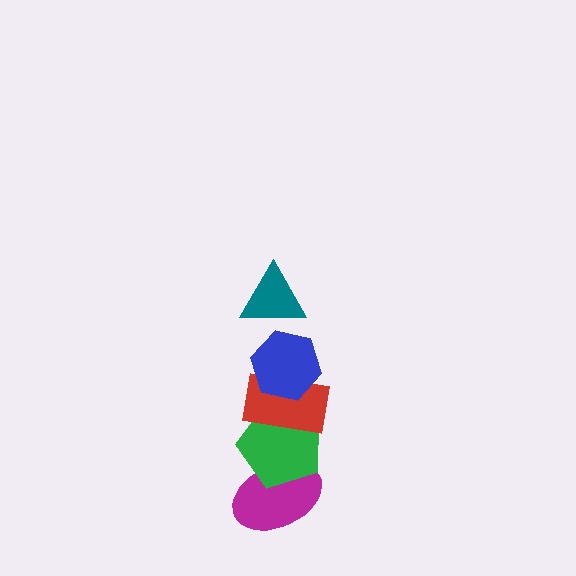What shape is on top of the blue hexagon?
The teal triangle is on top of the blue hexagon.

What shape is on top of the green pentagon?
The red rectangle is on top of the green pentagon.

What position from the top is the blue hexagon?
The blue hexagon is 2nd from the top.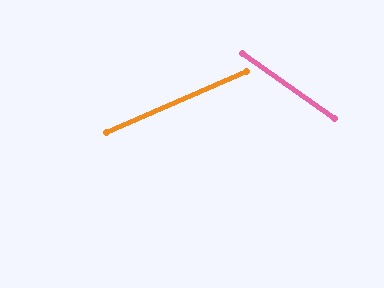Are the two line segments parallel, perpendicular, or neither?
Neither parallel nor perpendicular — they differ by about 59°.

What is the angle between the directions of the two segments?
Approximately 59 degrees.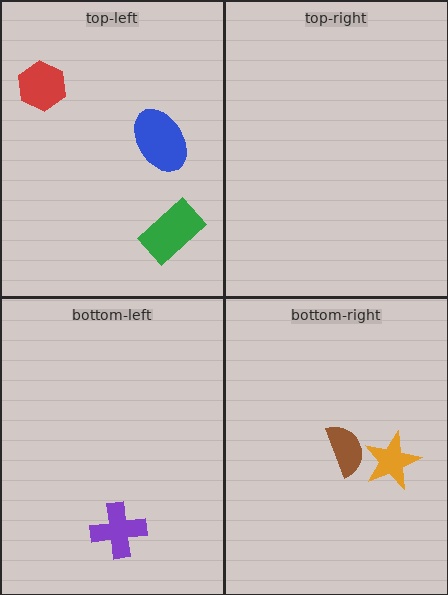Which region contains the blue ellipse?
The top-left region.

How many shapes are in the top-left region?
3.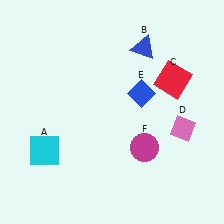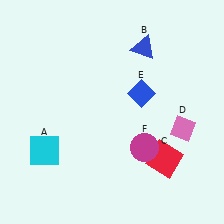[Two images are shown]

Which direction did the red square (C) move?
The red square (C) moved down.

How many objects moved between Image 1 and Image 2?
1 object moved between the two images.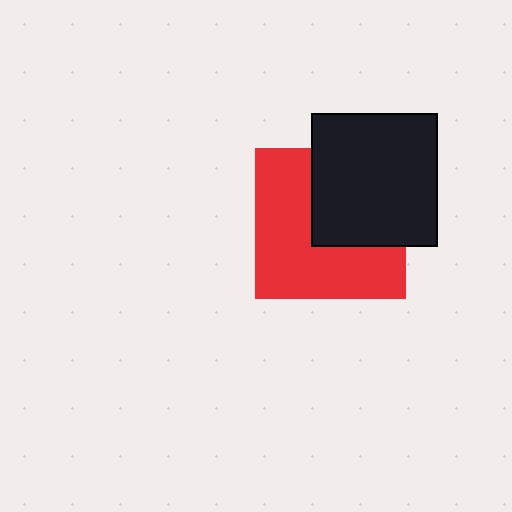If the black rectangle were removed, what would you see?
You would see the complete red square.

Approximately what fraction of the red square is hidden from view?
Roughly 41% of the red square is hidden behind the black rectangle.